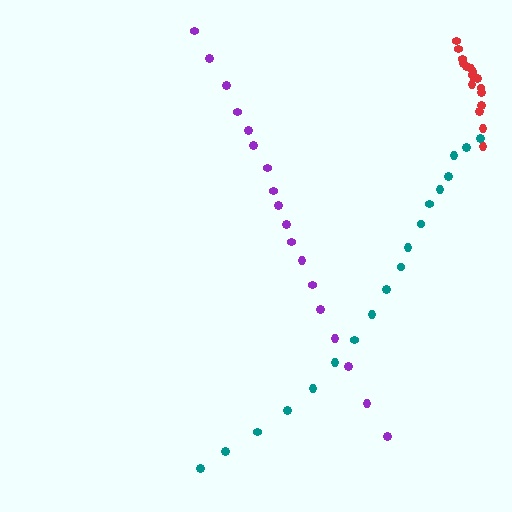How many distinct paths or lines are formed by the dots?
There are 3 distinct paths.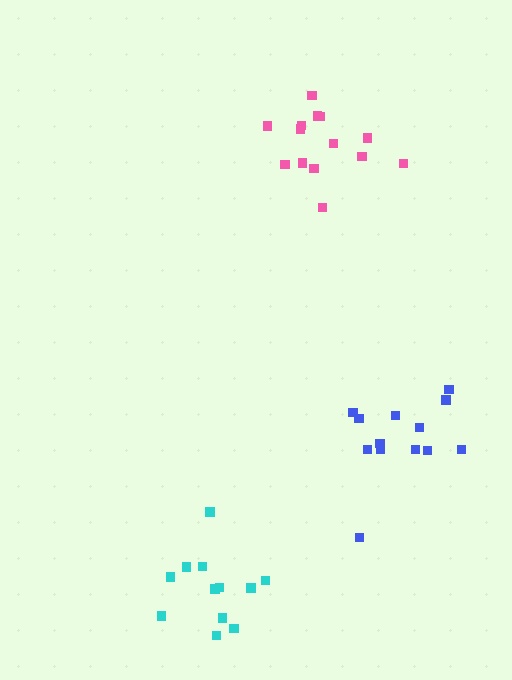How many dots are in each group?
Group 1: 12 dots, Group 2: 14 dots, Group 3: 14 dots (40 total).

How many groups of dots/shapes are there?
There are 3 groups.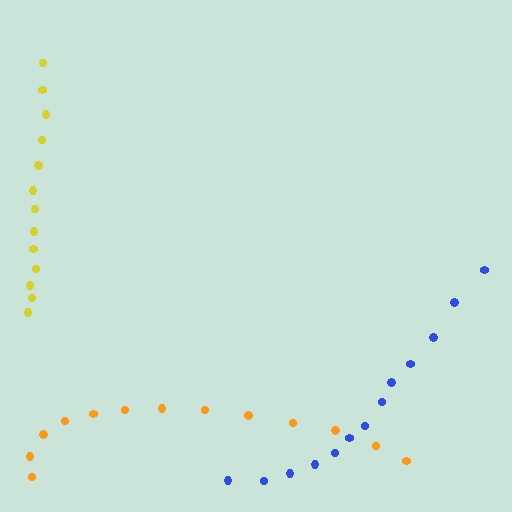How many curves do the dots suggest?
There are 3 distinct paths.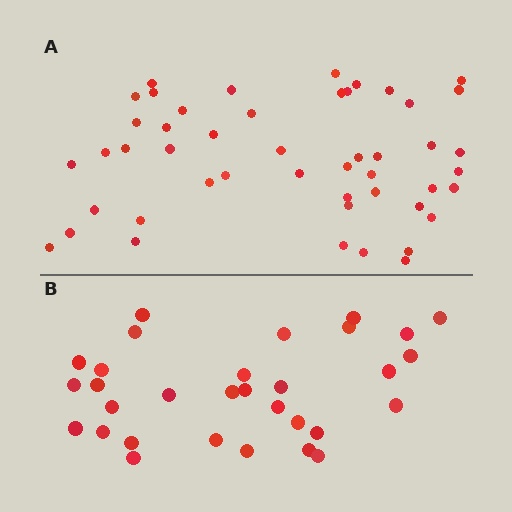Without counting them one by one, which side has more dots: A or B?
Region A (the top region) has more dots.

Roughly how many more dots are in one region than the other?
Region A has approximately 15 more dots than region B.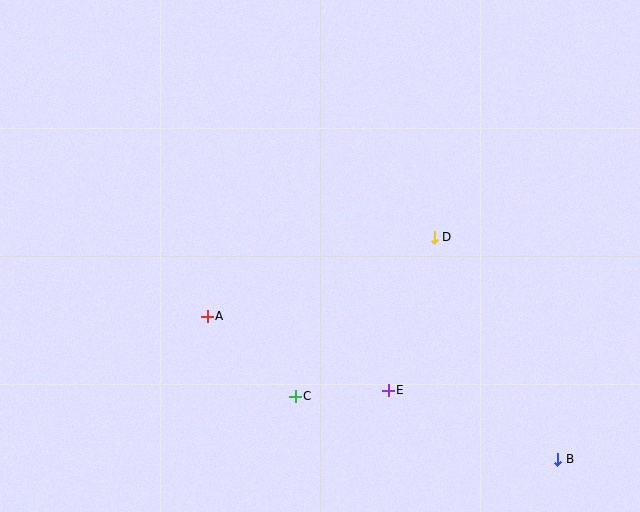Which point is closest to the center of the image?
Point D at (434, 237) is closest to the center.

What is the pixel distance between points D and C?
The distance between D and C is 211 pixels.